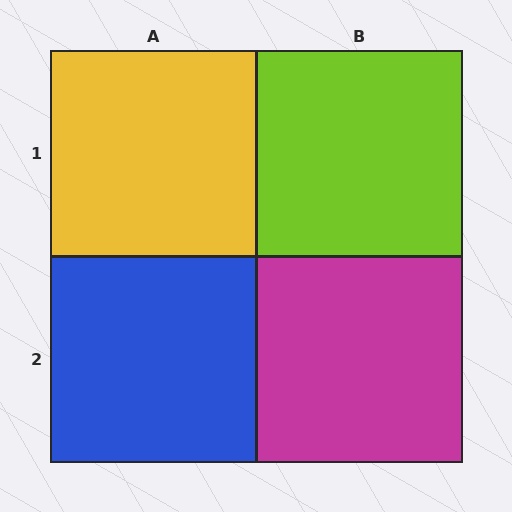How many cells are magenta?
1 cell is magenta.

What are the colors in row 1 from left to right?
Yellow, lime.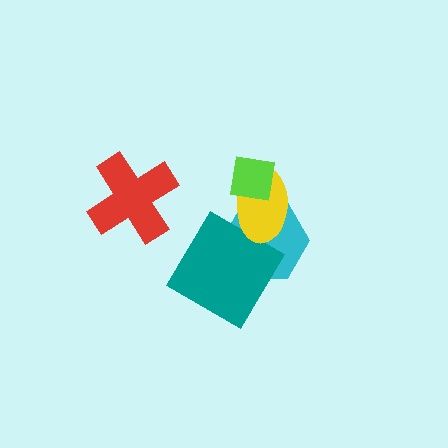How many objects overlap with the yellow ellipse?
2 objects overlap with the yellow ellipse.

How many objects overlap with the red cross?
0 objects overlap with the red cross.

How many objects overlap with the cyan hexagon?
3 objects overlap with the cyan hexagon.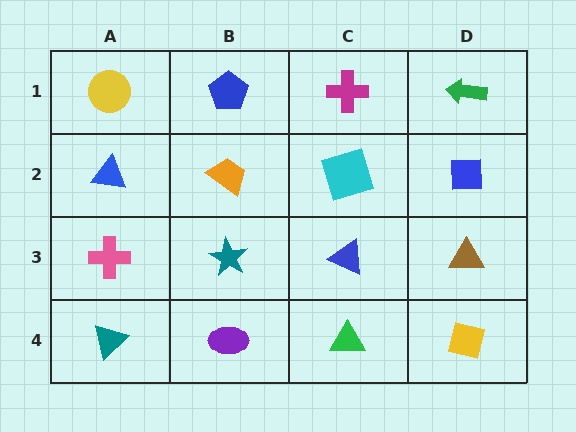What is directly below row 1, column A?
A blue triangle.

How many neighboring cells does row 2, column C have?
4.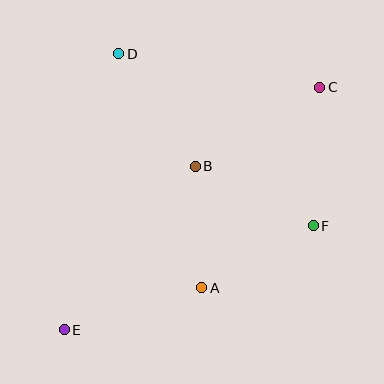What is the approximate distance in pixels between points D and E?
The distance between D and E is approximately 281 pixels.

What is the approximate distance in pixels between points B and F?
The distance between B and F is approximately 132 pixels.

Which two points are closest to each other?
Points A and B are closest to each other.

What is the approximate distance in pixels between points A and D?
The distance between A and D is approximately 248 pixels.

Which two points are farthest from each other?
Points C and E are farthest from each other.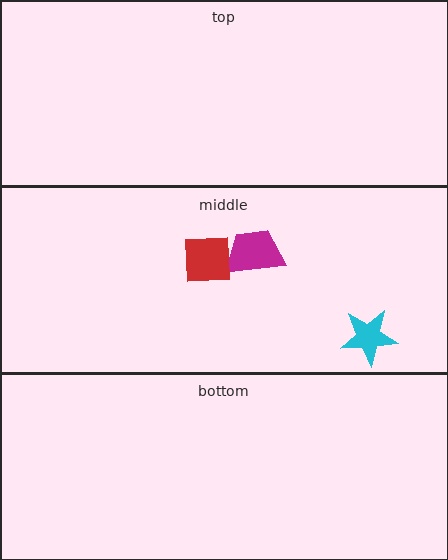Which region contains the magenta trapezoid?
The middle region.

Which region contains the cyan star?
The middle region.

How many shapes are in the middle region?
3.